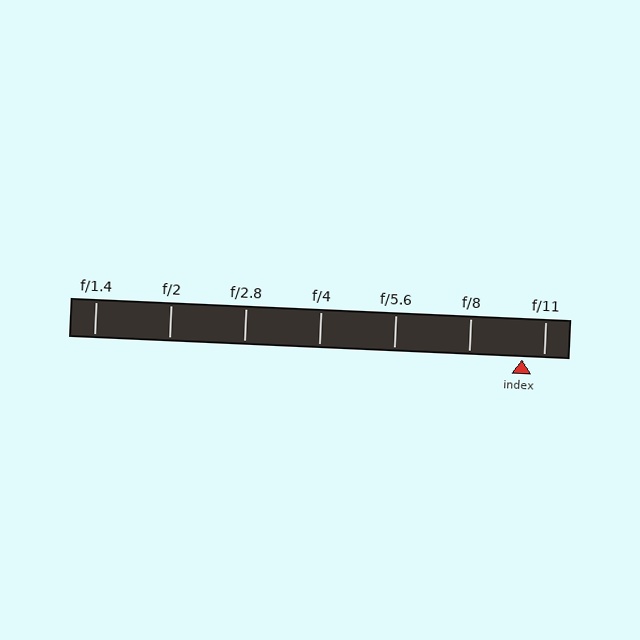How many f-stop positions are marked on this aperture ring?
There are 7 f-stop positions marked.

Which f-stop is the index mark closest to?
The index mark is closest to f/11.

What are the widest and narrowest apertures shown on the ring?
The widest aperture shown is f/1.4 and the narrowest is f/11.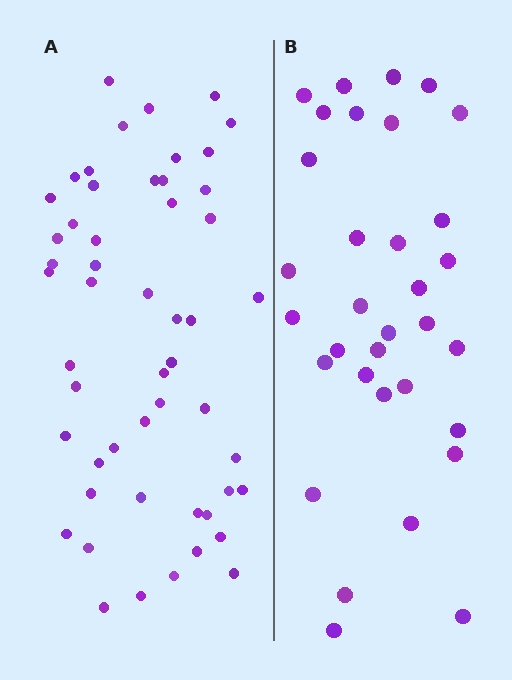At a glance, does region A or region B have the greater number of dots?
Region A (the left region) has more dots.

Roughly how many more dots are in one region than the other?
Region A has approximately 20 more dots than region B.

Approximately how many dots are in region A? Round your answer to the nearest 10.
About 50 dots. (The exact count is 52, which rounds to 50.)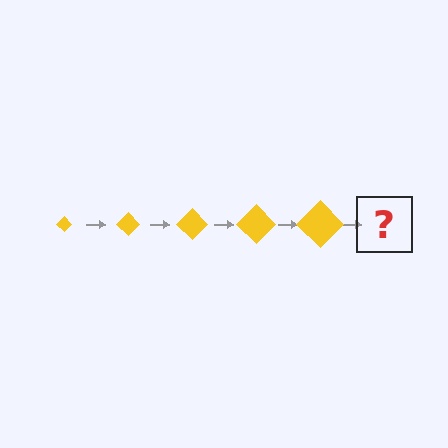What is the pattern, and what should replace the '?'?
The pattern is that the diamond gets progressively larger each step. The '?' should be a yellow diamond, larger than the previous one.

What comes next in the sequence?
The next element should be a yellow diamond, larger than the previous one.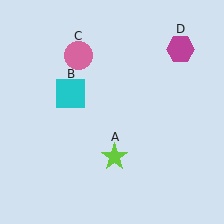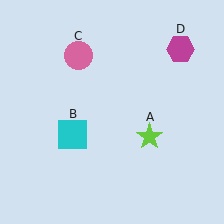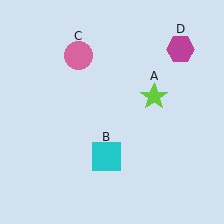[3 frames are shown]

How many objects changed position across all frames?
2 objects changed position: lime star (object A), cyan square (object B).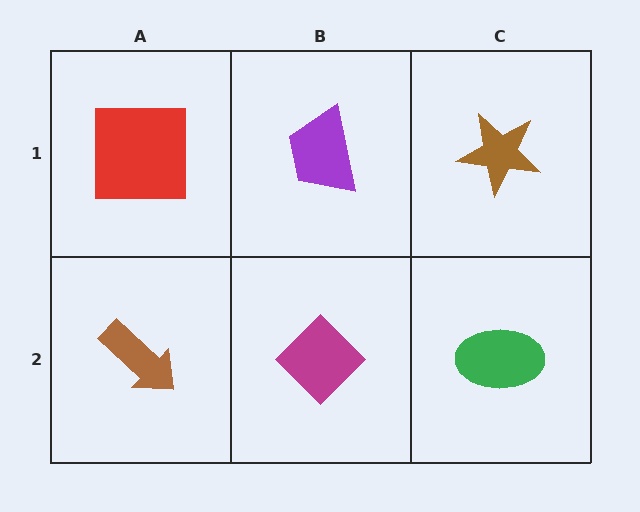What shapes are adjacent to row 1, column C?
A green ellipse (row 2, column C), a purple trapezoid (row 1, column B).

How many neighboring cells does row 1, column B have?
3.